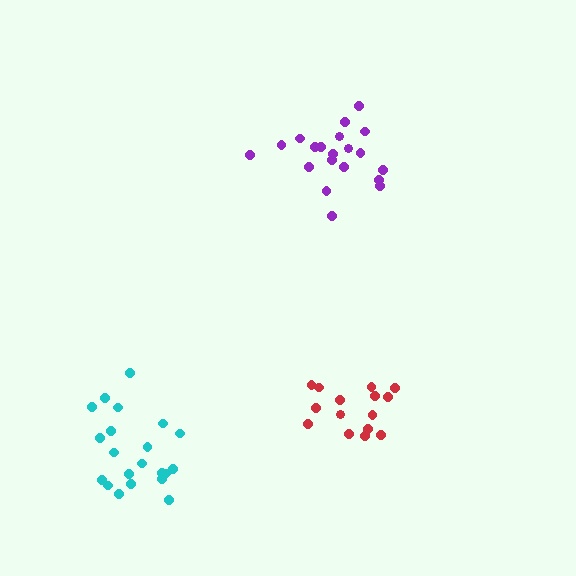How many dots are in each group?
Group 1: 20 dots, Group 2: 15 dots, Group 3: 21 dots (56 total).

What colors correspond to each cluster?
The clusters are colored: purple, red, cyan.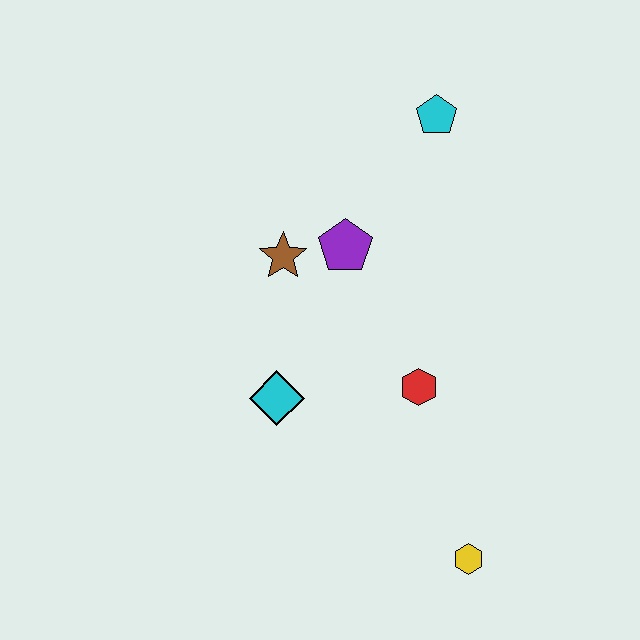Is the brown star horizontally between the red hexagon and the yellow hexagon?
No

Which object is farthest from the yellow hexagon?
The cyan pentagon is farthest from the yellow hexagon.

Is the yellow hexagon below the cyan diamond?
Yes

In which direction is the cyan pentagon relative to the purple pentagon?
The cyan pentagon is above the purple pentagon.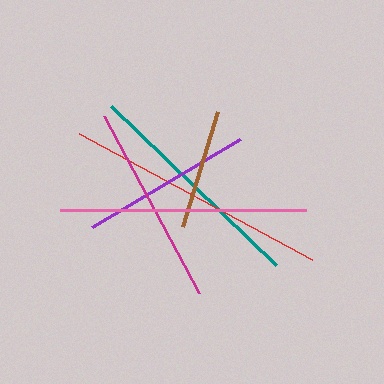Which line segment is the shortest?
The brown line is the shortest at approximately 120 pixels.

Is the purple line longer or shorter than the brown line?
The purple line is longer than the brown line.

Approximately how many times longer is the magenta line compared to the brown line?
The magenta line is approximately 1.7 times the length of the brown line.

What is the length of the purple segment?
The purple segment is approximately 172 pixels long.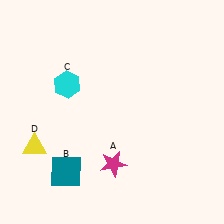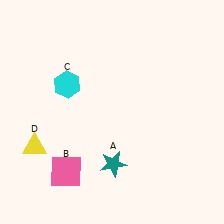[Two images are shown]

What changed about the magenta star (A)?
In Image 1, A is magenta. In Image 2, it changed to teal.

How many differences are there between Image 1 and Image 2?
There are 2 differences between the two images.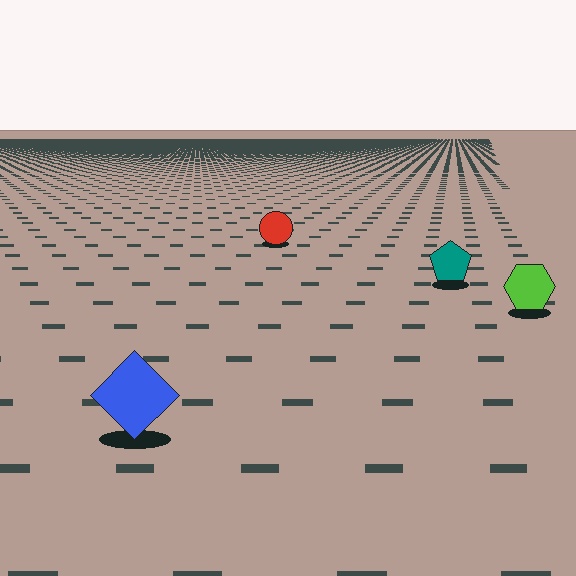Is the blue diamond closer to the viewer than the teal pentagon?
Yes. The blue diamond is closer — you can tell from the texture gradient: the ground texture is coarser near it.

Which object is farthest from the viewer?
The red circle is farthest from the viewer. It appears smaller and the ground texture around it is denser.